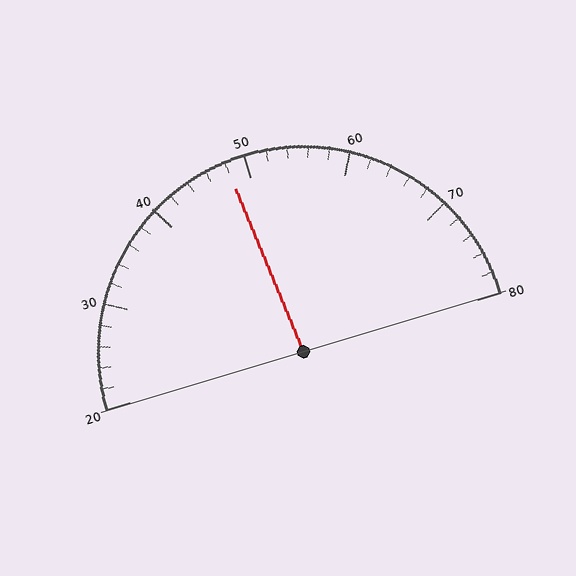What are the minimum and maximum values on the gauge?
The gauge ranges from 20 to 80.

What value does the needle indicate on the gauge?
The needle indicates approximately 48.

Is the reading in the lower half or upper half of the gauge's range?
The reading is in the lower half of the range (20 to 80).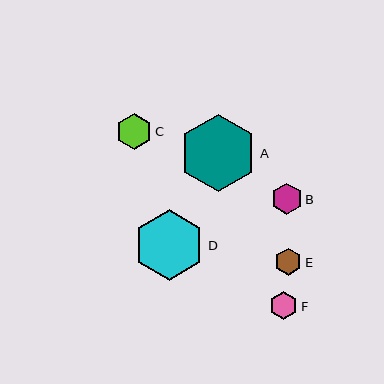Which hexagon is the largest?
Hexagon A is the largest with a size of approximately 77 pixels.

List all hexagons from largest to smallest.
From largest to smallest: A, D, C, B, F, E.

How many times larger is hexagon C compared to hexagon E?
Hexagon C is approximately 1.3 times the size of hexagon E.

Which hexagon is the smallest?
Hexagon E is the smallest with a size of approximately 27 pixels.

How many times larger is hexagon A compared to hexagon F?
Hexagon A is approximately 2.8 times the size of hexagon F.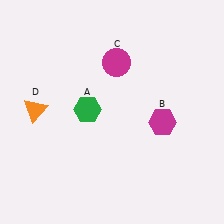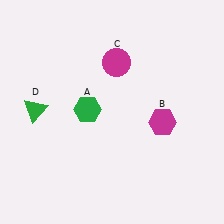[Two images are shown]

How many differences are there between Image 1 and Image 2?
There is 1 difference between the two images.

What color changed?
The triangle (D) changed from orange in Image 1 to green in Image 2.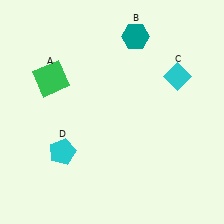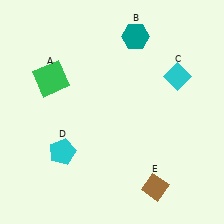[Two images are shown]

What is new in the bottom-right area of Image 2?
A brown diamond (E) was added in the bottom-right area of Image 2.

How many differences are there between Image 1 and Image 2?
There is 1 difference between the two images.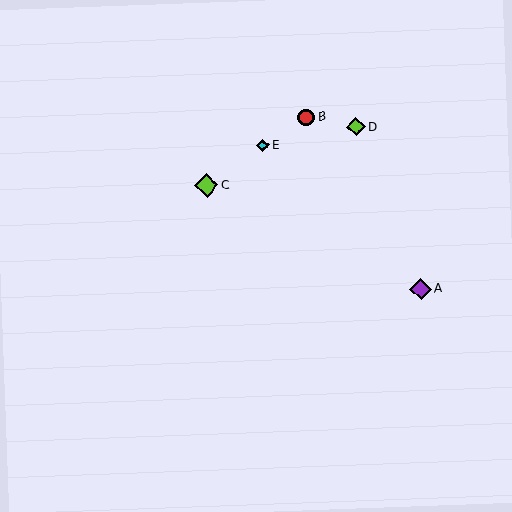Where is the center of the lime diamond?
The center of the lime diamond is at (207, 185).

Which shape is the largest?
The lime diamond (labeled C) is the largest.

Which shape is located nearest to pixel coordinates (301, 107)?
The red circle (labeled B) at (306, 118) is nearest to that location.